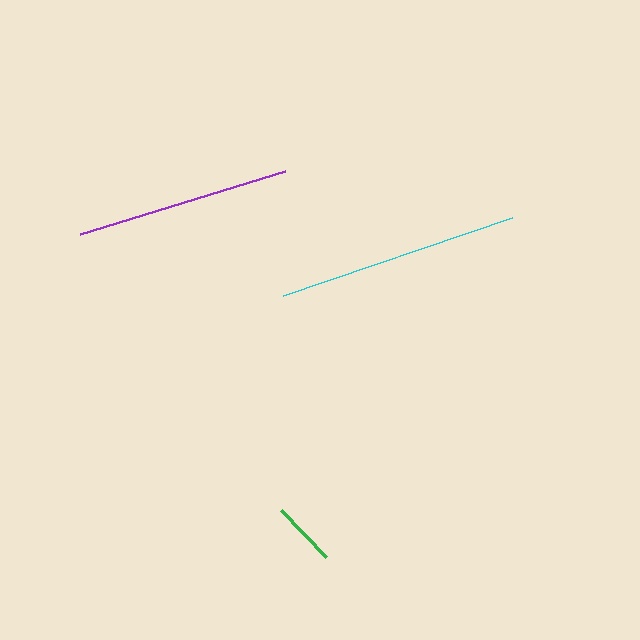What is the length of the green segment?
The green segment is approximately 65 pixels long.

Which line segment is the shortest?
The green line is the shortest at approximately 65 pixels.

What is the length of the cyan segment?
The cyan segment is approximately 242 pixels long.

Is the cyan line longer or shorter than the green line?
The cyan line is longer than the green line.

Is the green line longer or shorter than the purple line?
The purple line is longer than the green line.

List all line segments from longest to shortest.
From longest to shortest: cyan, purple, green.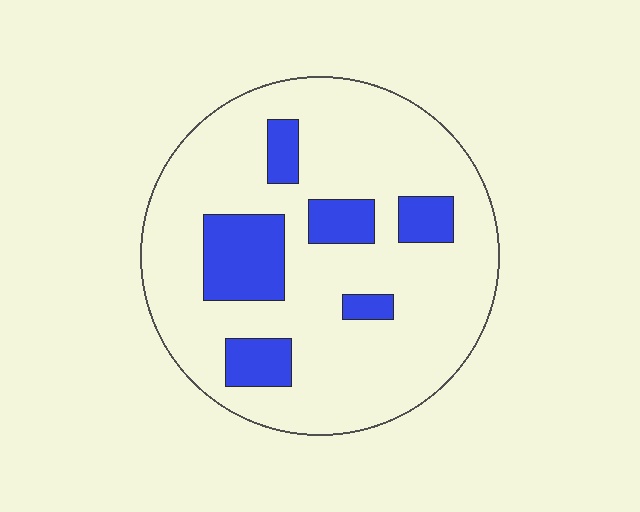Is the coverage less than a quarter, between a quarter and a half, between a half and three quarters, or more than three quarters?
Less than a quarter.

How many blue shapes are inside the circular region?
6.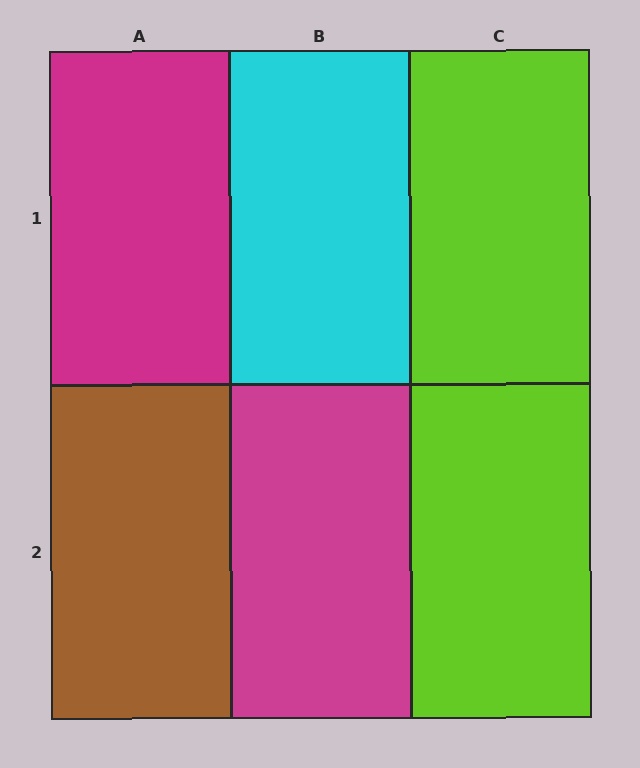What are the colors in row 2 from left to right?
Brown, magenta, lime.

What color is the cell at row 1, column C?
Lime.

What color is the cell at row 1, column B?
Cyan.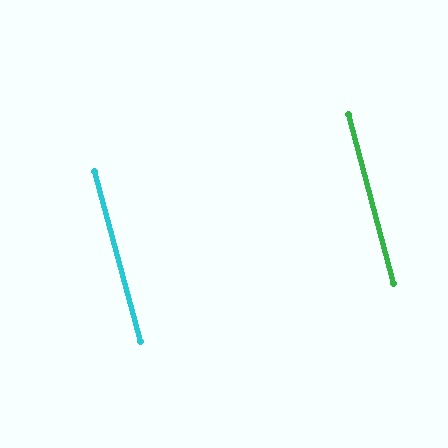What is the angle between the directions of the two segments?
Approximately 0 degrees.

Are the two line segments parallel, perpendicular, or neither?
Parallel — their directions differ by only 0.2°.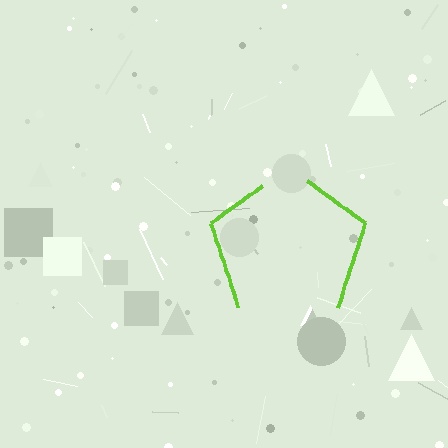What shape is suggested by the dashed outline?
The dashed outline suggests a pentagon.